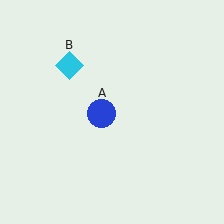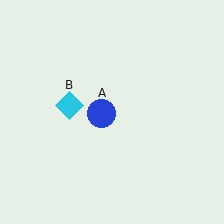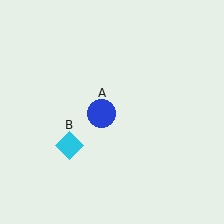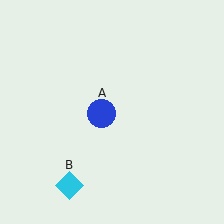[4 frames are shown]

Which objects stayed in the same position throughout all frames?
Blue circle (object A) remained stationary.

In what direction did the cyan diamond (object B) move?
The cyan diamond (object B) moved down.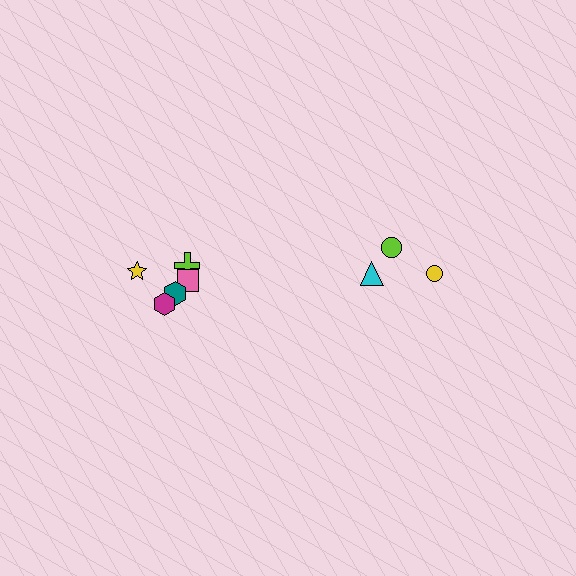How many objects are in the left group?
There are 5 objects.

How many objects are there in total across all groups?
There are 8 objects.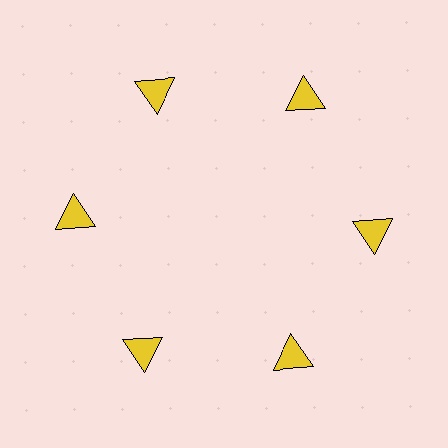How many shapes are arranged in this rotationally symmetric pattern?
There are 6 shapes, arranged in 6 groups of 1.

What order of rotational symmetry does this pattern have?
This pattern has 6-fold rotational symmetry.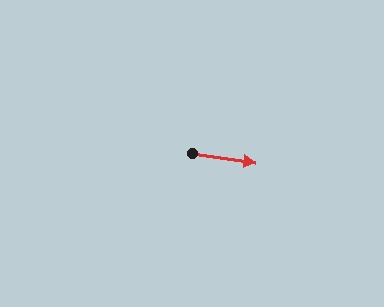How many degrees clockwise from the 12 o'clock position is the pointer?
Approximately 98 degrees.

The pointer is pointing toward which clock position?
Roughly 3 o'clock.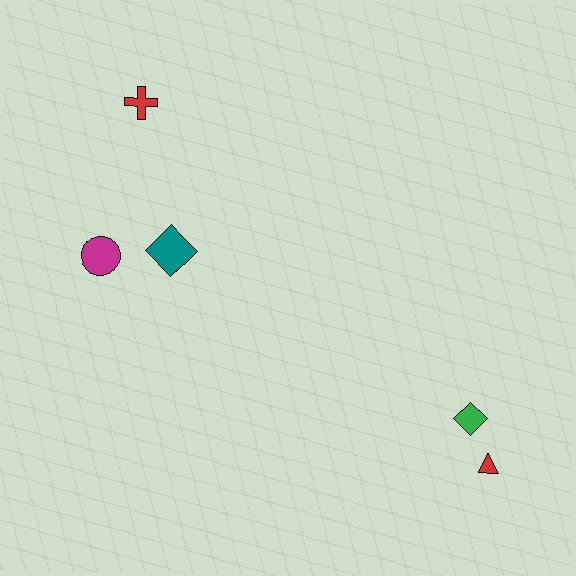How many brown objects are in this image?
There are no brown objects.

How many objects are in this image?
There are 5 objects.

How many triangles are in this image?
There is 1 triangle.